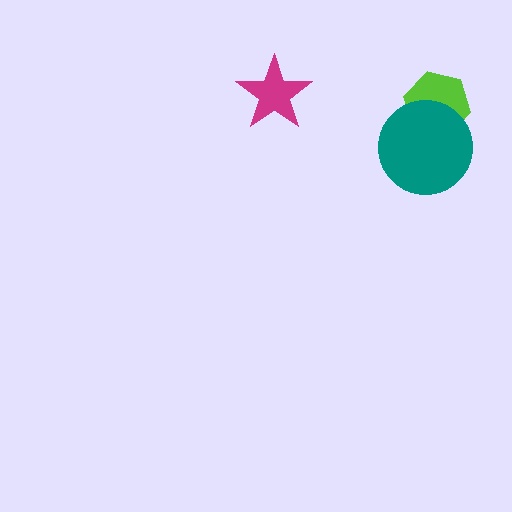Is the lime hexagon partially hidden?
Yes, it is partially covered by another shape.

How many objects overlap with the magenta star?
0 objects overlap with the magenta star.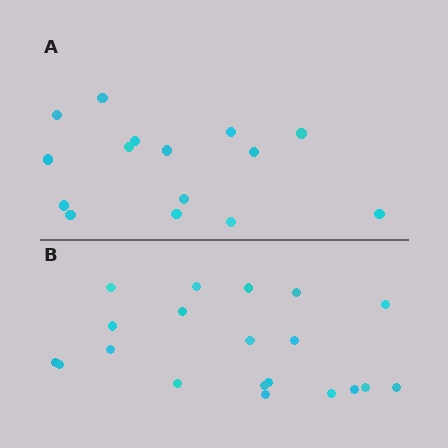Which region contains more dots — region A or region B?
Region B (the bottom region) has more dots.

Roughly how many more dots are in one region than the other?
Region B has about 5 more dots than region A.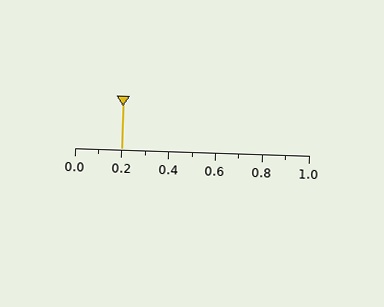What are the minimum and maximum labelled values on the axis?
The axis runs from 0.0 to 1.0.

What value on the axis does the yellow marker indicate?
The marker indicates approximately 0.2.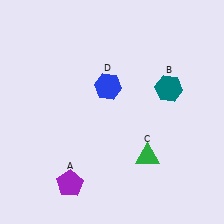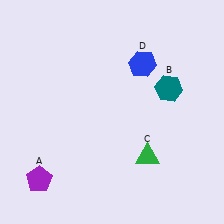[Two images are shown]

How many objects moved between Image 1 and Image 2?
2 objects moved between the two images.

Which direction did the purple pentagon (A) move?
The purple pentagon (A) moved left.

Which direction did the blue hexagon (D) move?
The blue hexagon (D) moved right.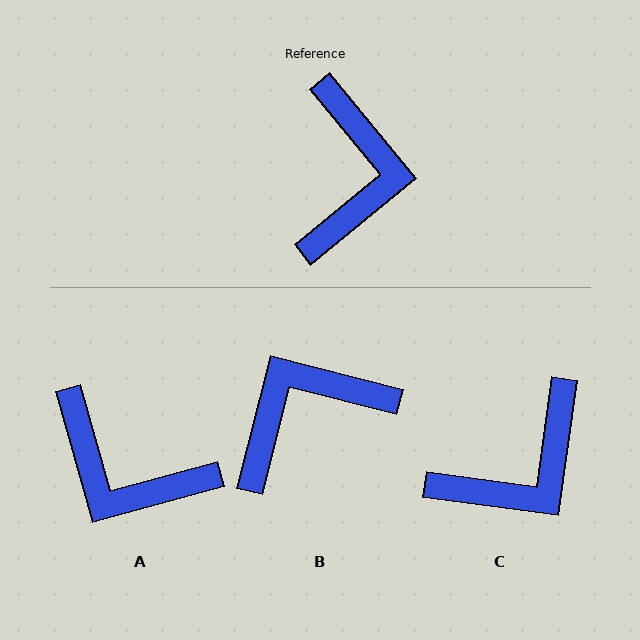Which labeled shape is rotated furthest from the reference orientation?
B, about 126 degrees away.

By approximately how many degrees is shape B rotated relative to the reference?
Approximately 126 degrees counter-clockwise.